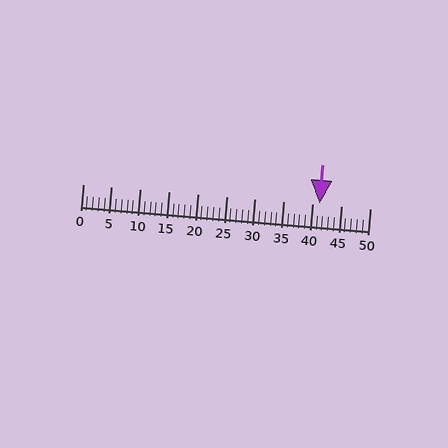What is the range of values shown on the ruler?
The ruler shows values from 0 to 50.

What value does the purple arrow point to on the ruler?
The purple arrow points to approximately 41.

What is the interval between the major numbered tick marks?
The major tick marks are spaced 5 units apart.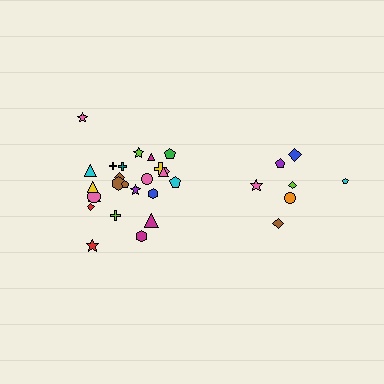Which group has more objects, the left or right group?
The left group.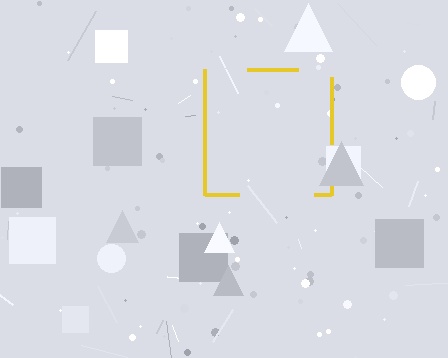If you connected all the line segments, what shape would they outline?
They would outline a square.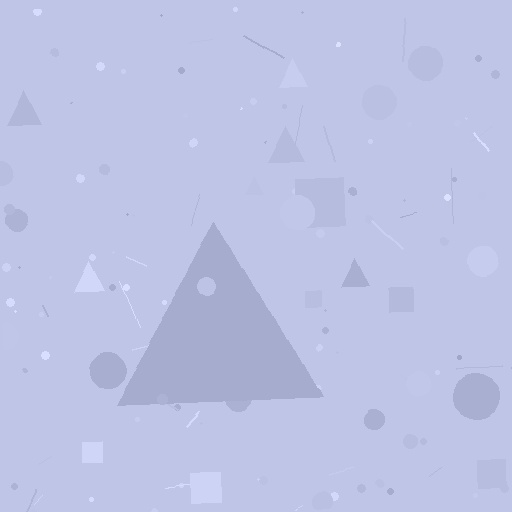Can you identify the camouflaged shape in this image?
The camouflaged shape is a triangle.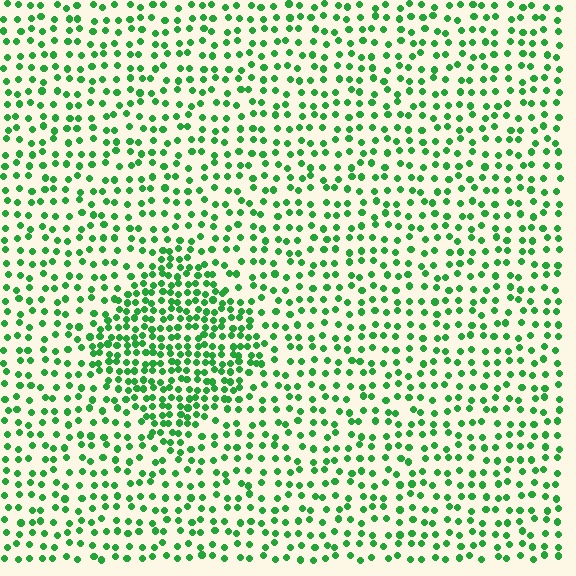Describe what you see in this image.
The image contains small green elements arranged at two different densities. A diamond-shaped region is visible where the elements are more densely packed than the surrounding area.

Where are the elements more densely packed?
The elements are more densely packed inside the diamond boundary.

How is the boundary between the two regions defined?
The boundary is defined by a change in element density (approximately 2.0x ratio). All elements are the same color, size, and shape.